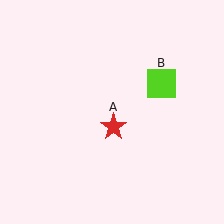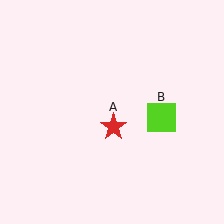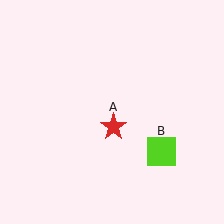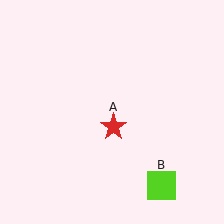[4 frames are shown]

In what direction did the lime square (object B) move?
The lime square (object B) moved down.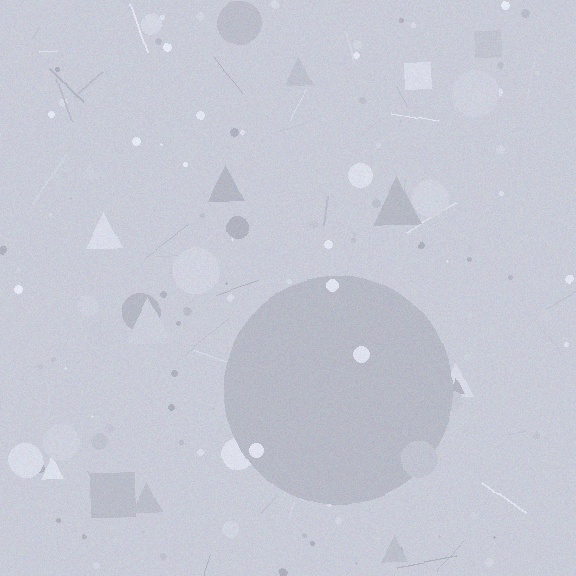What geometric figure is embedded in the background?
A circle is embedded in the background.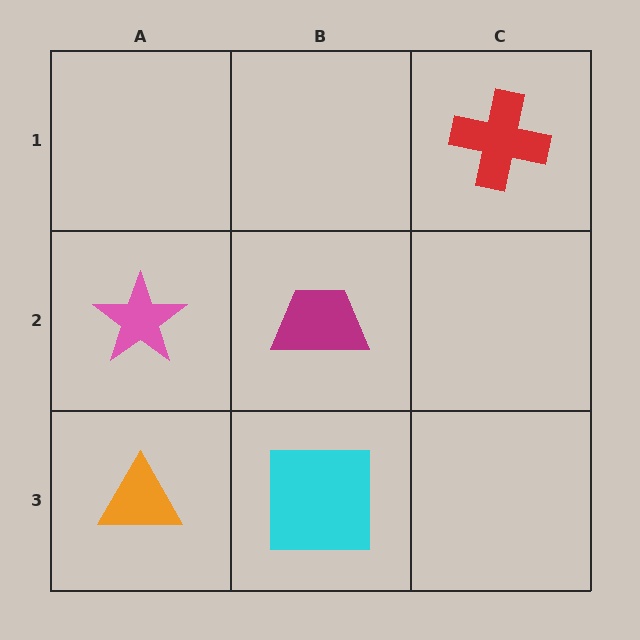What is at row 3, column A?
An orange triangle.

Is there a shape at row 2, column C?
No, that cell is empty.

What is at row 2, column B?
A magenta trapezoid.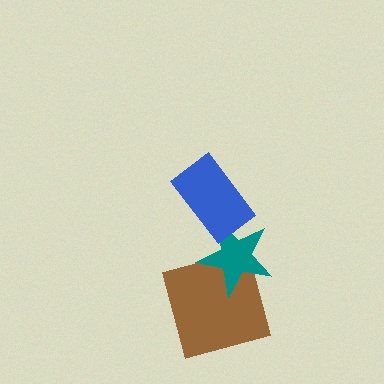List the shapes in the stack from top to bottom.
From top to bottom: the blue rectangle, the teal star, the brown square.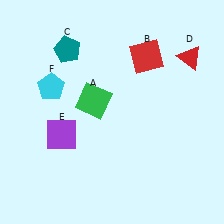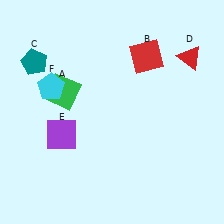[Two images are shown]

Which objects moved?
The objects that moved are: the green square (A), the teal pentagon (C).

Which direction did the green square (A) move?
The green square (A) moved left.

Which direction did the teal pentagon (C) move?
The teal pentagon (C) moved left.